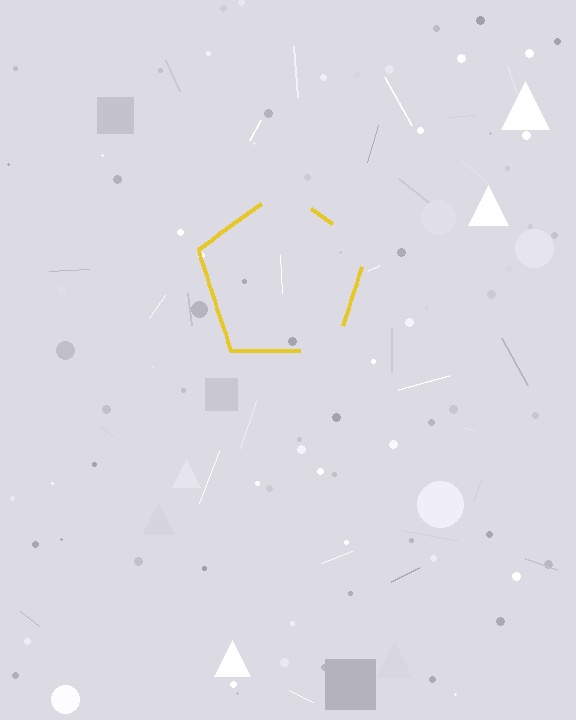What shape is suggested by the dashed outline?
The dashed outline suggests a pentagon.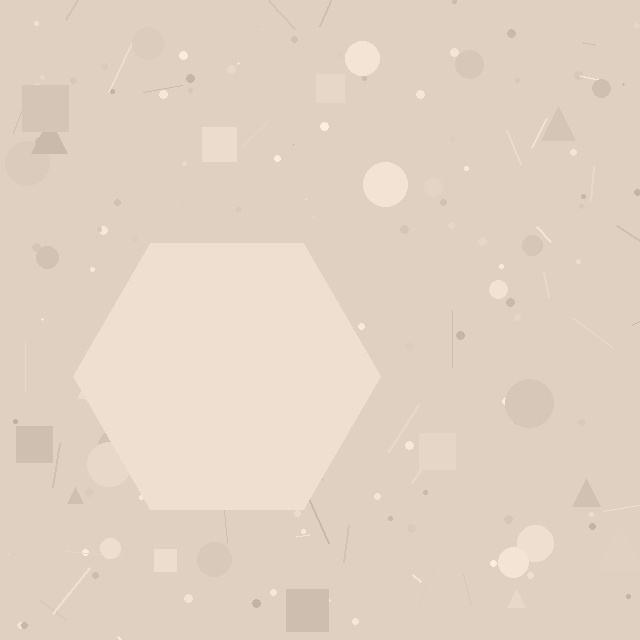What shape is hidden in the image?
A hexagon is hidden in the image.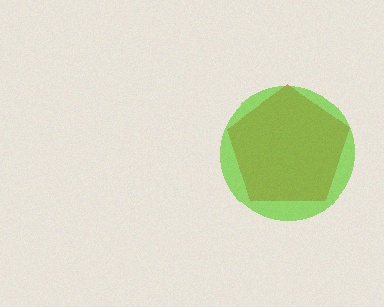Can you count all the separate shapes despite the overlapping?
Yes, there are 2 separate shapes.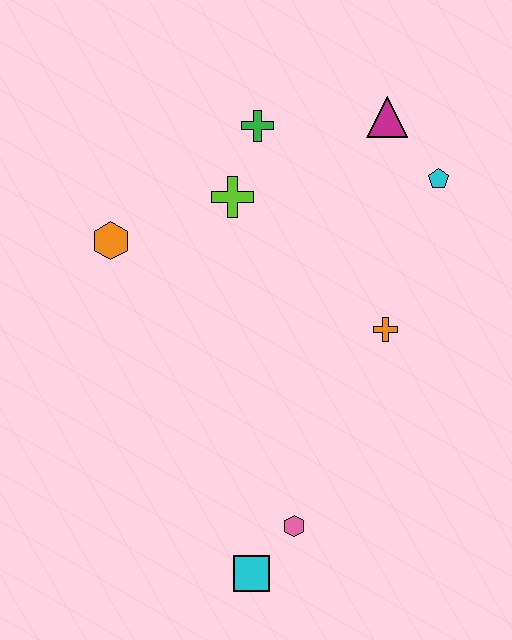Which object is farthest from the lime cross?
The cyan square is farthest from the lime cross.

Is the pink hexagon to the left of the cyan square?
No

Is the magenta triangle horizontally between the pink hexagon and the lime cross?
No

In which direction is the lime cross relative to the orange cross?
The lime cross is to the left of the orange cross.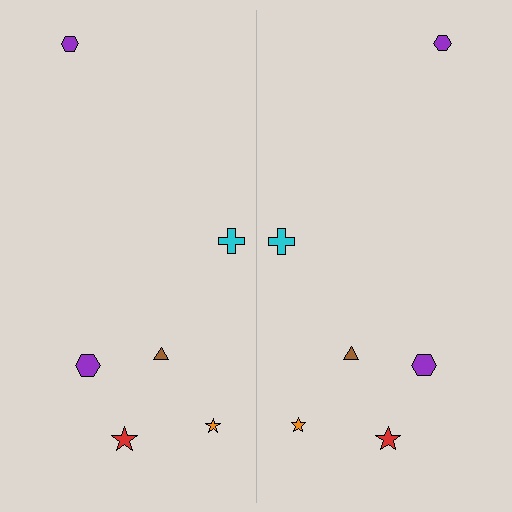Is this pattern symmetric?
Yes, this pattern has bilateral (reflection) symmetry.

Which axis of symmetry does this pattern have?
The pattern has a vertical axis of symmetry running through the center of the image.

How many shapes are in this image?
There are 12 shapes in this image.